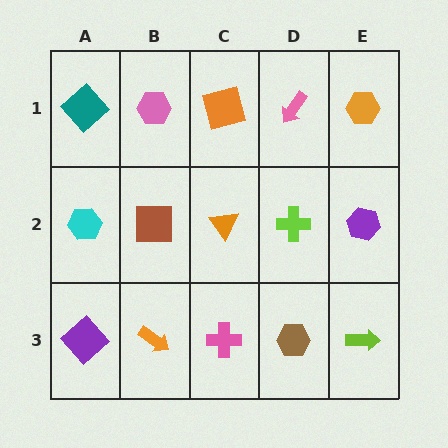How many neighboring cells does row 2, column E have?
3.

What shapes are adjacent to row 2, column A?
A teal diamond (row 1, column A), a purple diamond (row 3, column A), a brown square (row 2, column B).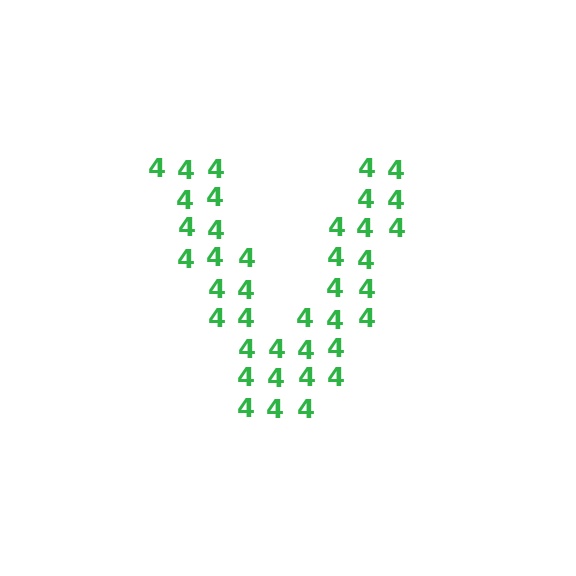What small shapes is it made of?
It is made of small digit 4's.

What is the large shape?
The large shape is the letter V.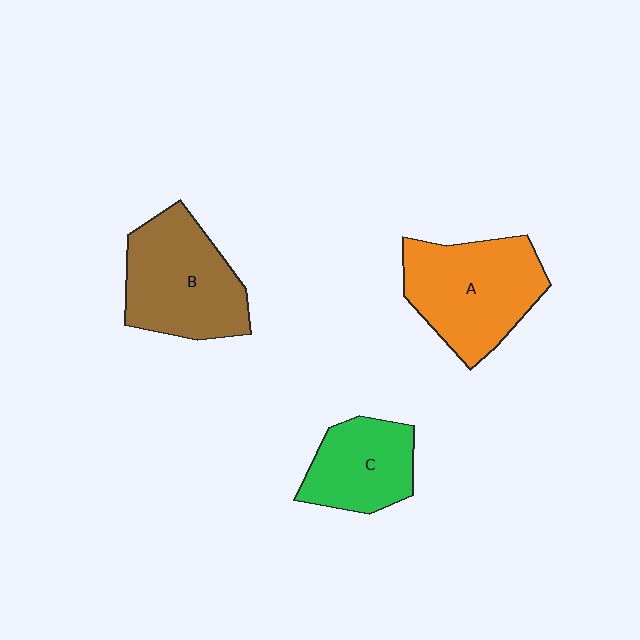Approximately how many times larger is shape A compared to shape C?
Approximately 1.5 times.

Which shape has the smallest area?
Shape C (green).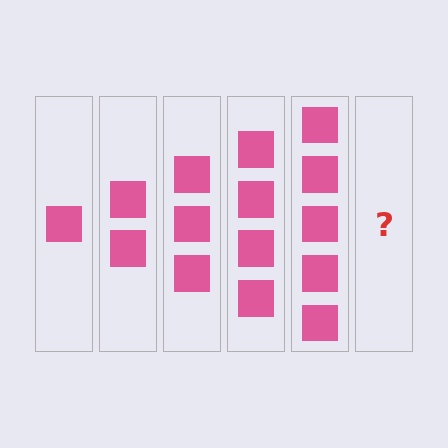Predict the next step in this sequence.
The next step is 6 squares.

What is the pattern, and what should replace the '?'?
The pattern is that each step adds one more square. The '?' should be 6 squares.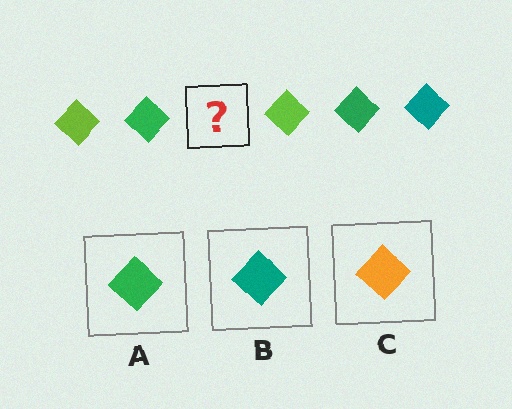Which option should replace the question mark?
Option B.